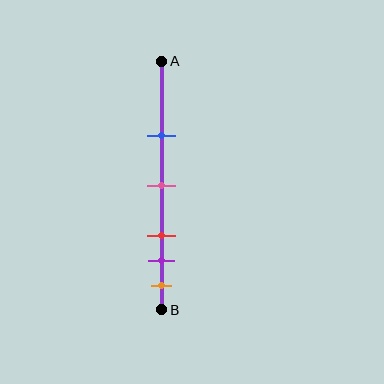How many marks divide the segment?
There are 5 marks dividing the segment.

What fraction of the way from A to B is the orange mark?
The orange mark is approximately 90% (0.9) of the way from A to B.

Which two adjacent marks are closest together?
The purple and orange marks are the closest adjacent pair.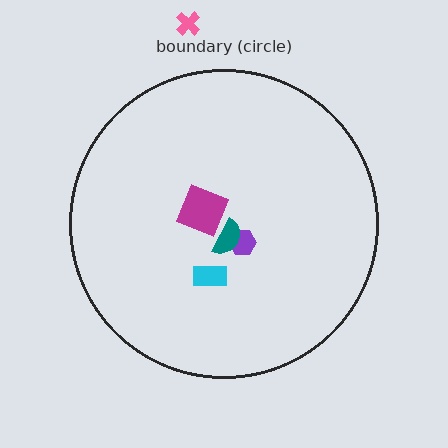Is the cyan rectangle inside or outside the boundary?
Inside.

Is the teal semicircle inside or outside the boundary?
Inside.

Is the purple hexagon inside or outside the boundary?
Inside.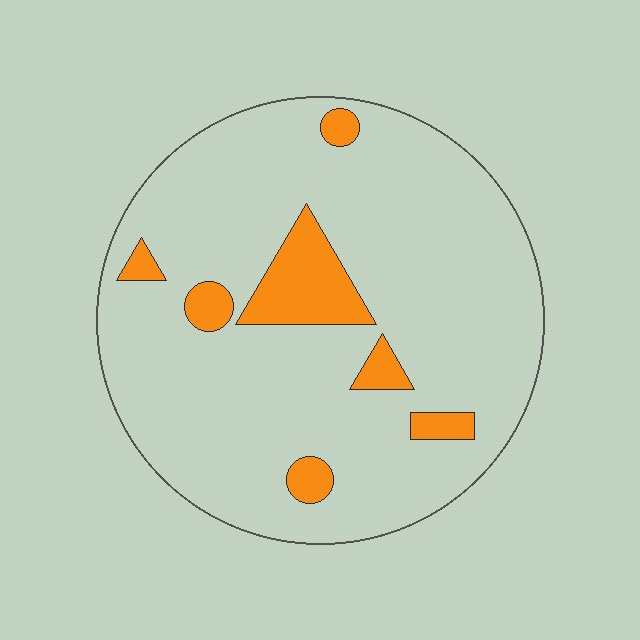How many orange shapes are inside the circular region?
7.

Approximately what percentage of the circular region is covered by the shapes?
Approximately 10%.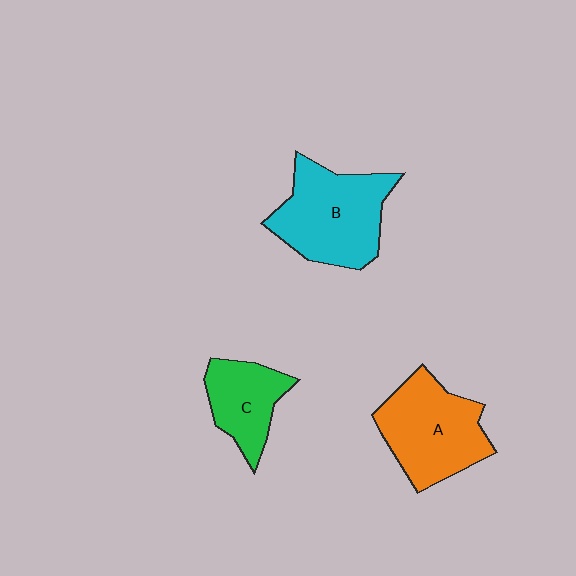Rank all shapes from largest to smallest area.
From largest to smallest: B (cyan), A (orange), C (green).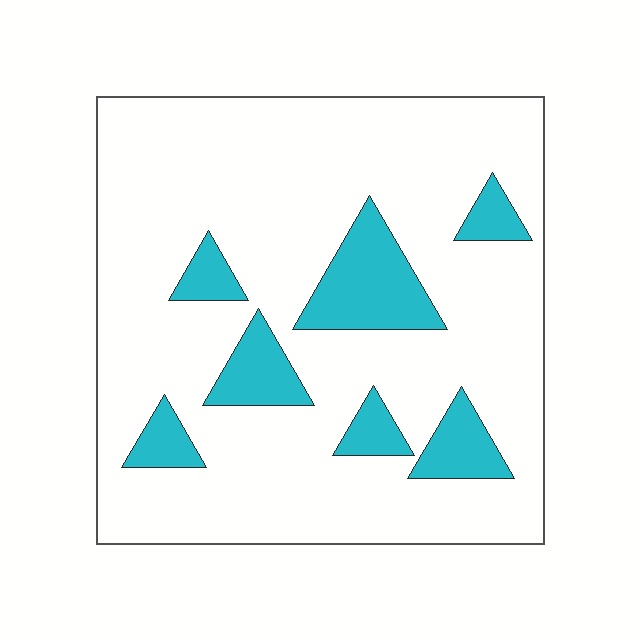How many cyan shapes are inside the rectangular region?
7.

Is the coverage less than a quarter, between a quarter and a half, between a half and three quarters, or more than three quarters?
Less than a quarter.